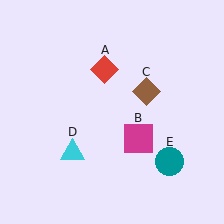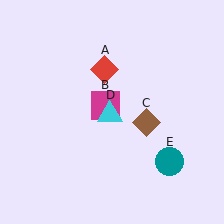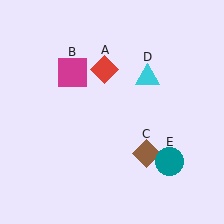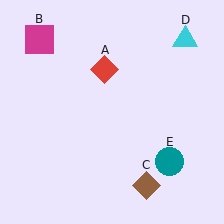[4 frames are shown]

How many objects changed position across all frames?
3 objects changed position: magenta square (object B), brown diamond (object C), cyan triangle (object D).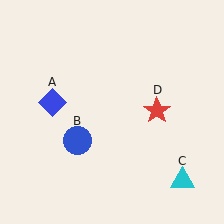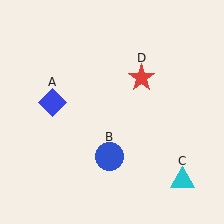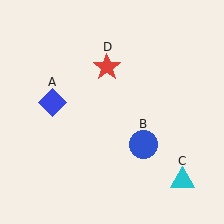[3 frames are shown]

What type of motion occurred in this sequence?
The blue circle (object B), red star (object D) rotated counterclockwise around the center of the scene.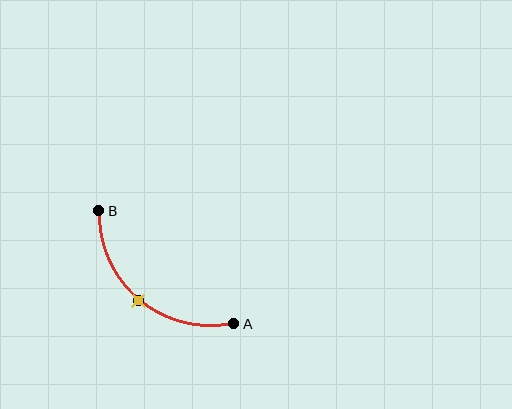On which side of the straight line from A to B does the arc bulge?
The arc bulges below and to the left of the straight line connecting A and B.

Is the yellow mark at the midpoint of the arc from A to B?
Yes. The yellow mark lies on the arc at equal arc-length from both A and B — it is the arc midpoint.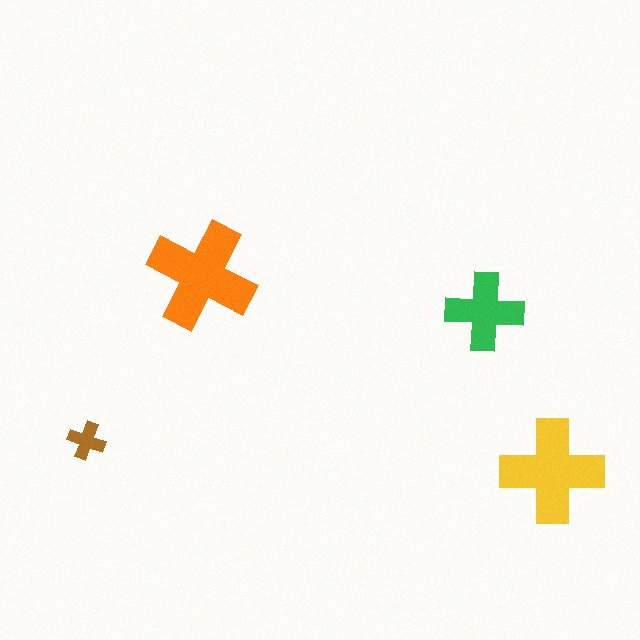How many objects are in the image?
There are 4 objects in the image.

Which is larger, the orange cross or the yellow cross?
The orange one.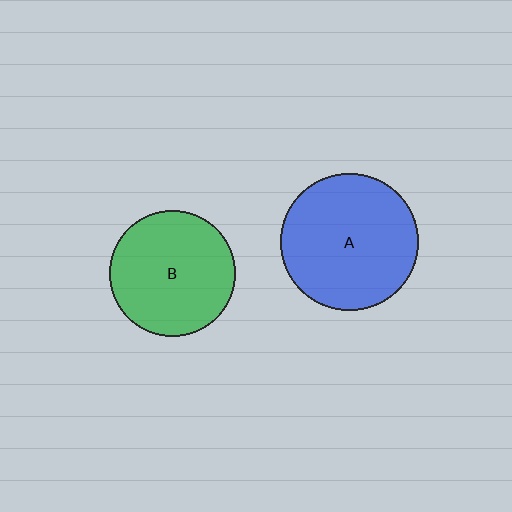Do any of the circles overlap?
No, none of the circles overlap.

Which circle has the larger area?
Circle A (blue).